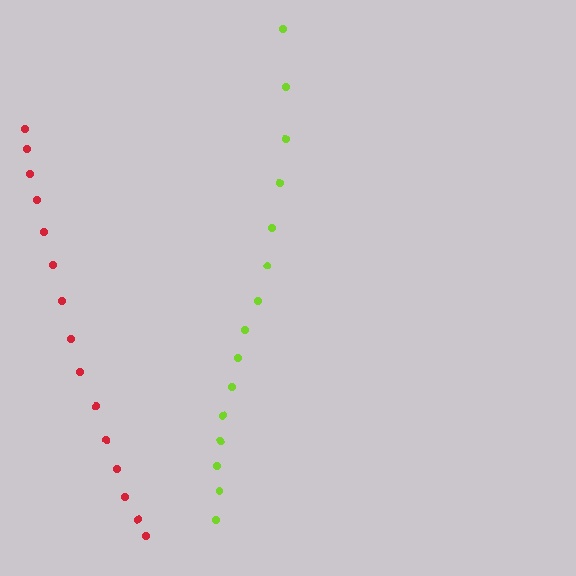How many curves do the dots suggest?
There are 2 distinct paths.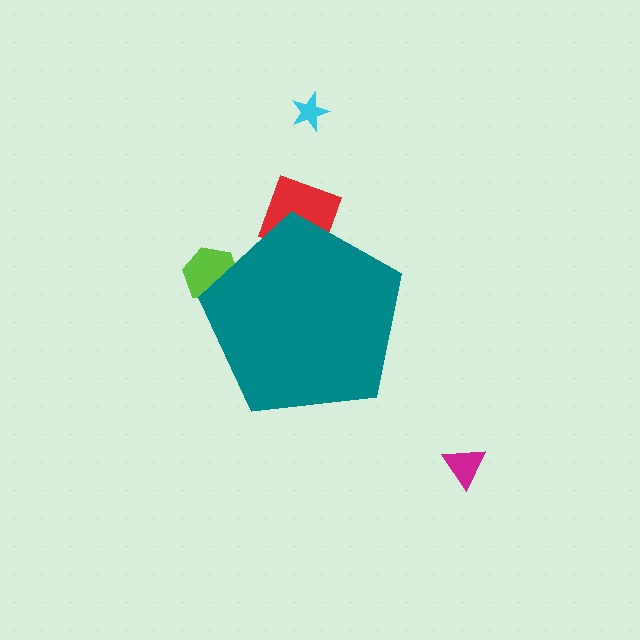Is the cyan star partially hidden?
No, the cyan star is fully visible.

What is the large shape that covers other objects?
A teal pentagon.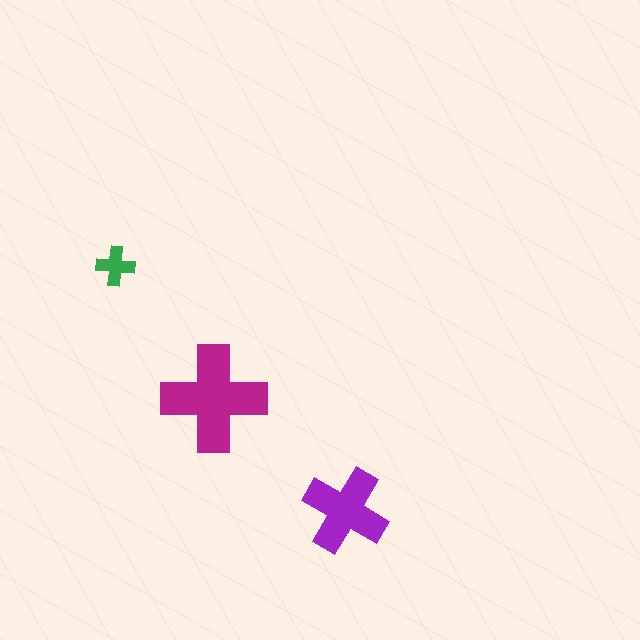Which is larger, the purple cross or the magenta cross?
The magenta one.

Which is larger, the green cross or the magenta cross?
The magenta one.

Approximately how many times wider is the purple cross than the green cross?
About 2 times wider.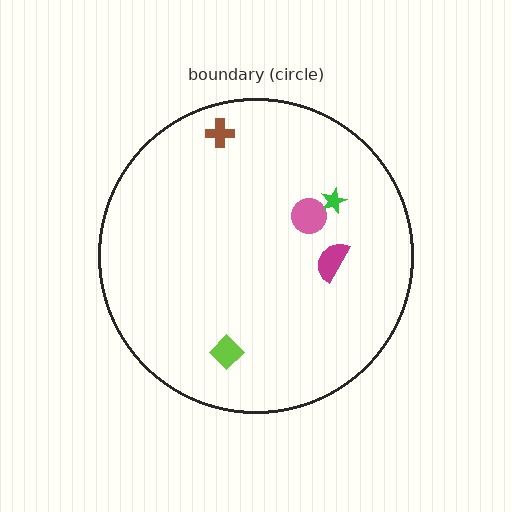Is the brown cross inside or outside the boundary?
Inside.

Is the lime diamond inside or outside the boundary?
Inside.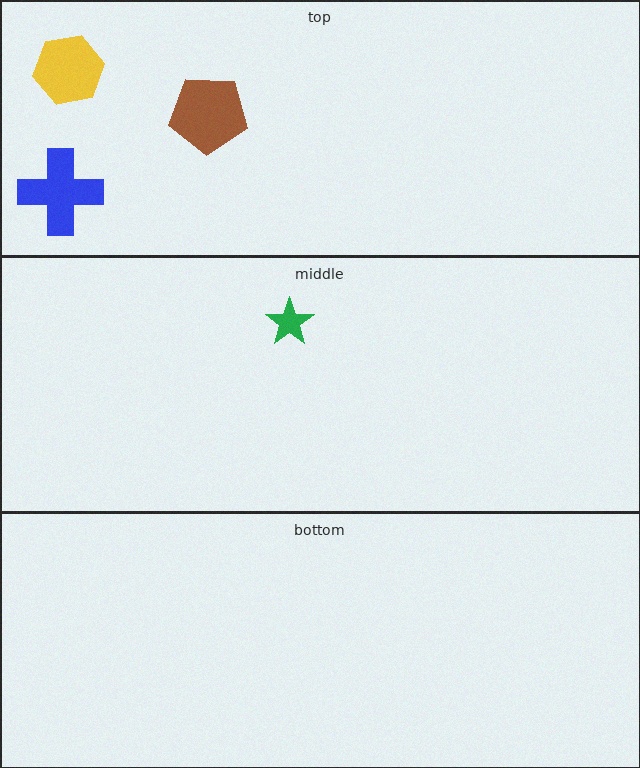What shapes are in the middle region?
The green star.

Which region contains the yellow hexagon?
The top region.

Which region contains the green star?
The middle region.